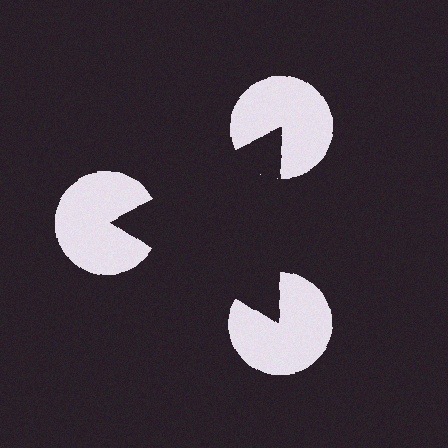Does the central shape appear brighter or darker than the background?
It typically appears slightly darker than the background, even though no actual brightness change is drawn.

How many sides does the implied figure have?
3 sides.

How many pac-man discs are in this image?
There are 3 — one at each vertex of the illusory triangle.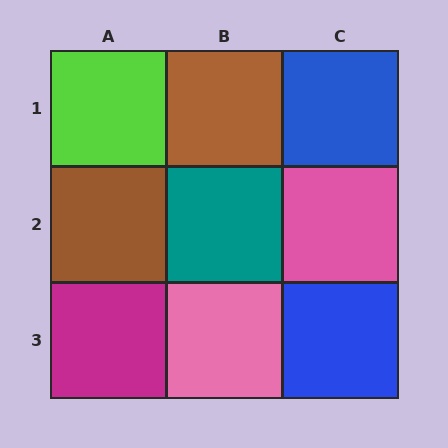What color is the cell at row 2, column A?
Brown.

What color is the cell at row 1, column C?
Blue.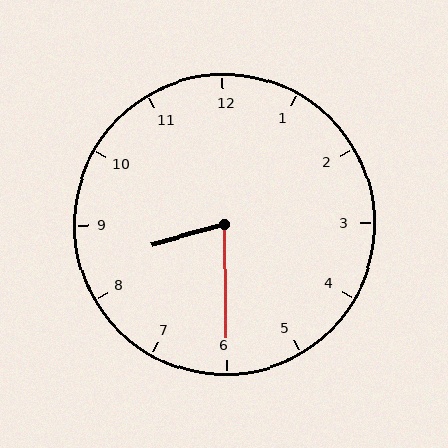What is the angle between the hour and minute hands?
Approximately 75 degrees.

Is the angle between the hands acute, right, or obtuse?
It is acute.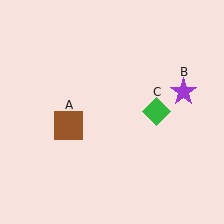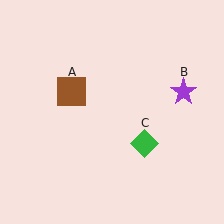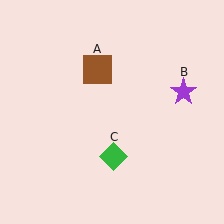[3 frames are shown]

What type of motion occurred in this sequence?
The brown square (object A), green diamond (object C) rotated clockwise around the center of the scene.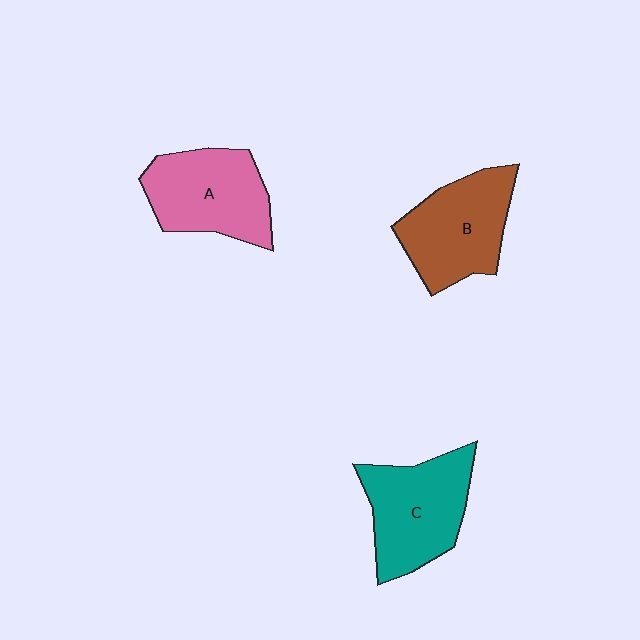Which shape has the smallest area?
Shape B (brown).